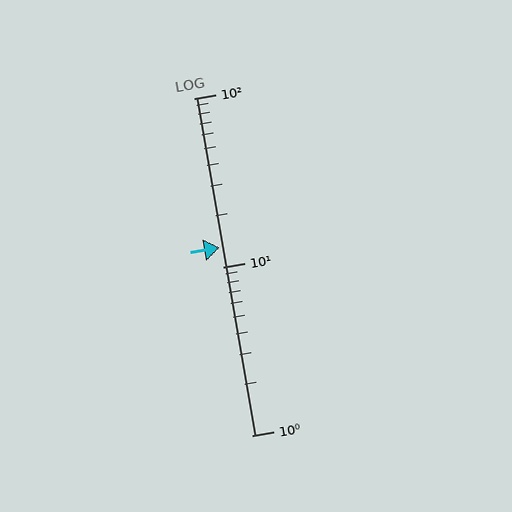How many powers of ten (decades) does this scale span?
The scale spans 2 decades, from 1 to 100.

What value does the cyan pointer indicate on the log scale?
The pointer indicates approximately 13.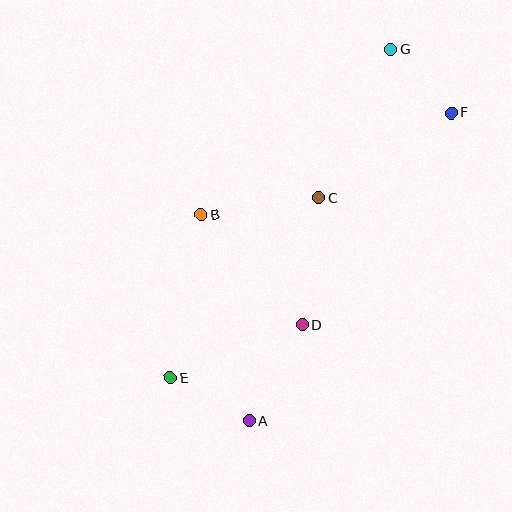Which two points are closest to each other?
Points F and G are closest to each other.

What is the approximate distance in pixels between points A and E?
The distance between A and E is approximately 90 pixels.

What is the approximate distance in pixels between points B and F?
The distance between B and F is approximately 270 pixels.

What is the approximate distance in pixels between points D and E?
The distance between D and E is approximately 142 pixels.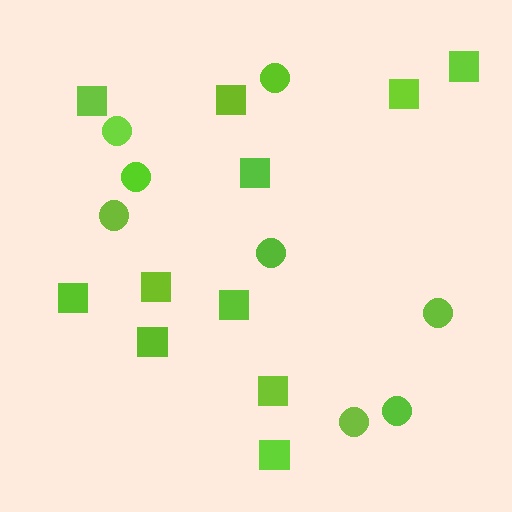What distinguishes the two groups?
There are 2 groups: one group of circles (8) and one group of squares (11).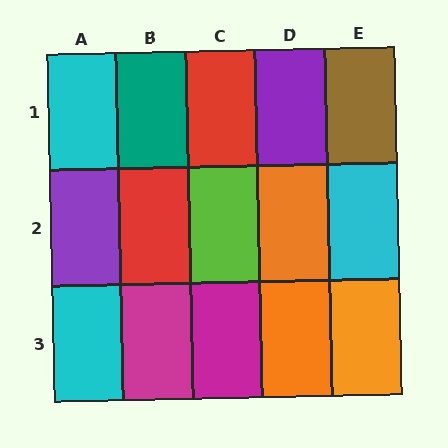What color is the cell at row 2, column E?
Cyan.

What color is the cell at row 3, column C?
Magenta.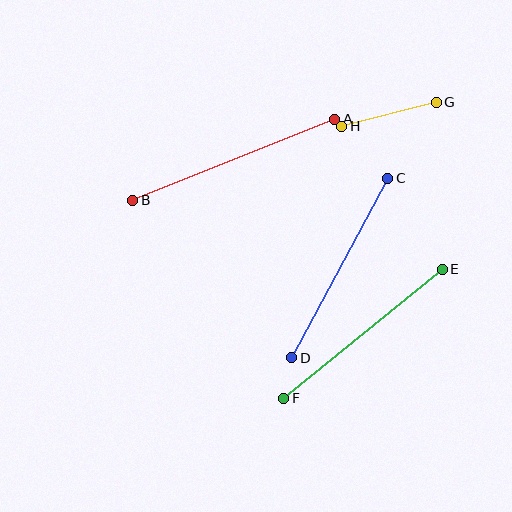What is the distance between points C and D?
The distance is approximately 203 pixels.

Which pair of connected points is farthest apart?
Points A and B are farthest apart.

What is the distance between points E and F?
The distance is approximately 204 pixels.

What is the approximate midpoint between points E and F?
The midpoint is at approximately (363, 334) pixels.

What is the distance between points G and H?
The distance is approximately 98 pixels.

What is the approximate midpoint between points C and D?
The midpoint is at approximately (340, 268) pixels.